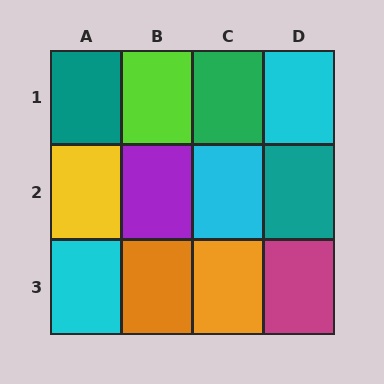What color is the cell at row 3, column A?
Cyan.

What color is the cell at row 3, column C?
Orange.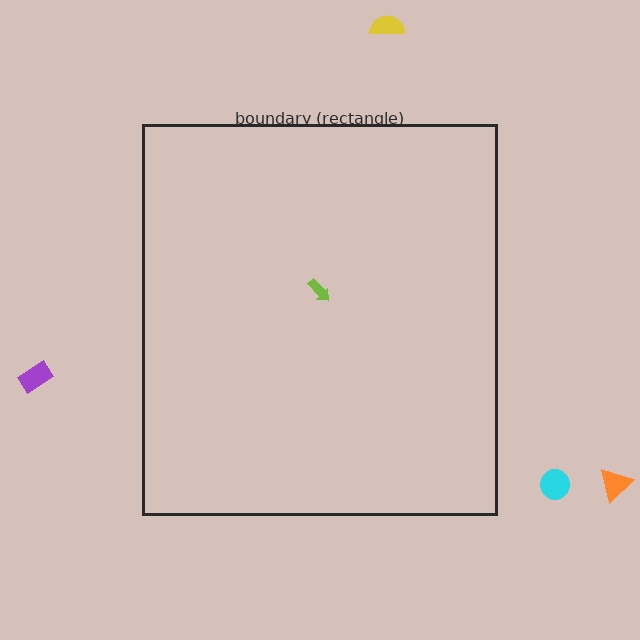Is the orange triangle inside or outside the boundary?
Outside.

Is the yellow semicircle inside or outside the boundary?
Outside.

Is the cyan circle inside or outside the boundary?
Outside.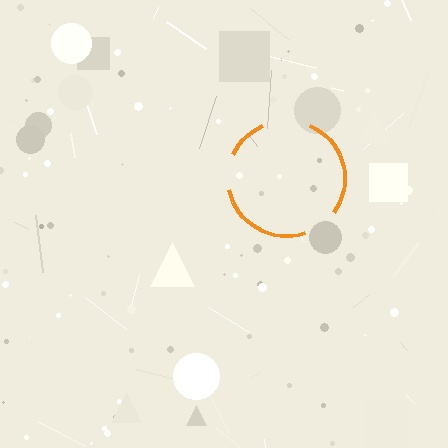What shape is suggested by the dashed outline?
The dashed outline suggests a circle.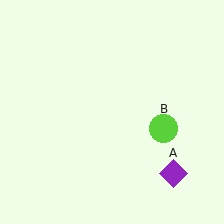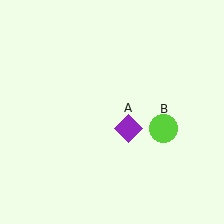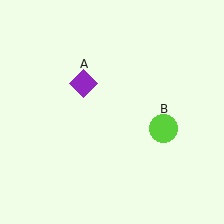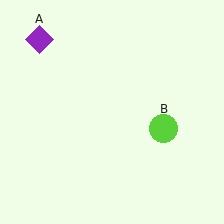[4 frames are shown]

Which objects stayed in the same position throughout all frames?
Lime circle (object B) remained stationary.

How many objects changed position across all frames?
1 object changed position: purple diamond (object A).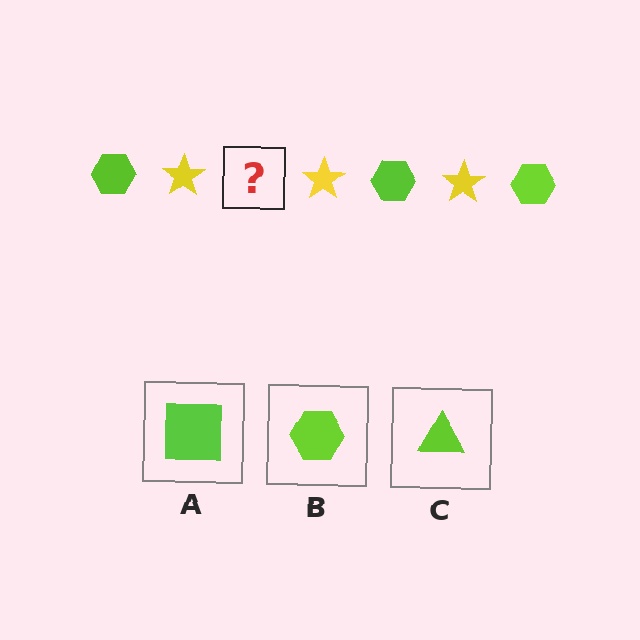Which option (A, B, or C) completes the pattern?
B.